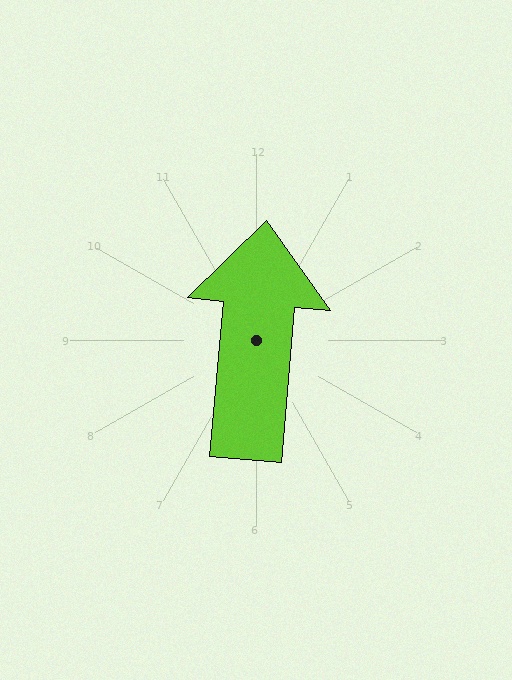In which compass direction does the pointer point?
North.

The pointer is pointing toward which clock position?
Roughly 12 o'clock.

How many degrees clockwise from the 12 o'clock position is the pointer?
Approximately 5 degrees.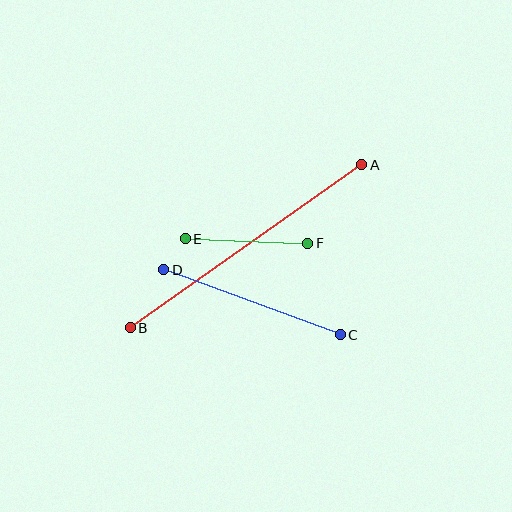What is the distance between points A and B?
The distance is approximately 283 pixels.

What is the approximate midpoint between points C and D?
The midpoint is at approximately (252, 302) pixels.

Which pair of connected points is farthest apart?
Points A and B are farthest apart.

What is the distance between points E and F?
The distance is approximately 122 pixels.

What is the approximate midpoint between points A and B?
The midpoint is at approximately (246, 246) pixels.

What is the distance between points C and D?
The distance is approximately 188 pixels.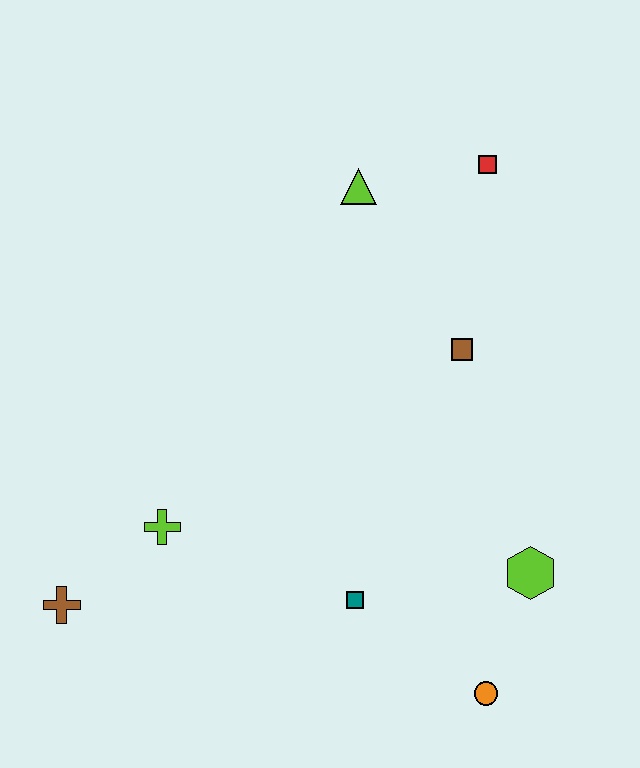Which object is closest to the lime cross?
The brown cross is closest to the lime cross.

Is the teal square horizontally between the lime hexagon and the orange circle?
No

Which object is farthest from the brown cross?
The red square is farthest from the brown cross.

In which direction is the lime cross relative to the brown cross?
The lime cross is to the right of the brown cross.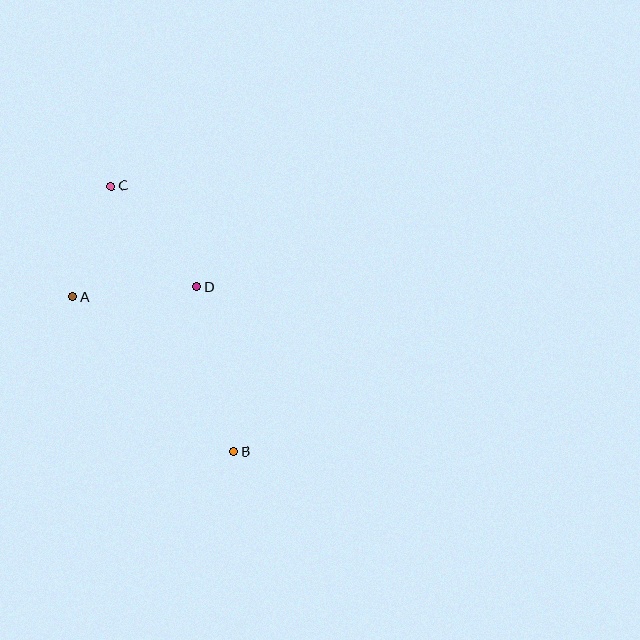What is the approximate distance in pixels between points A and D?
The distance between A and D is approximately 124 pixels.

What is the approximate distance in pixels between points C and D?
The distance between C and D is approximately 132 pixels.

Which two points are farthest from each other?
Points B and C are farthest from each other.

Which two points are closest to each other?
Points A and C are closest to each other.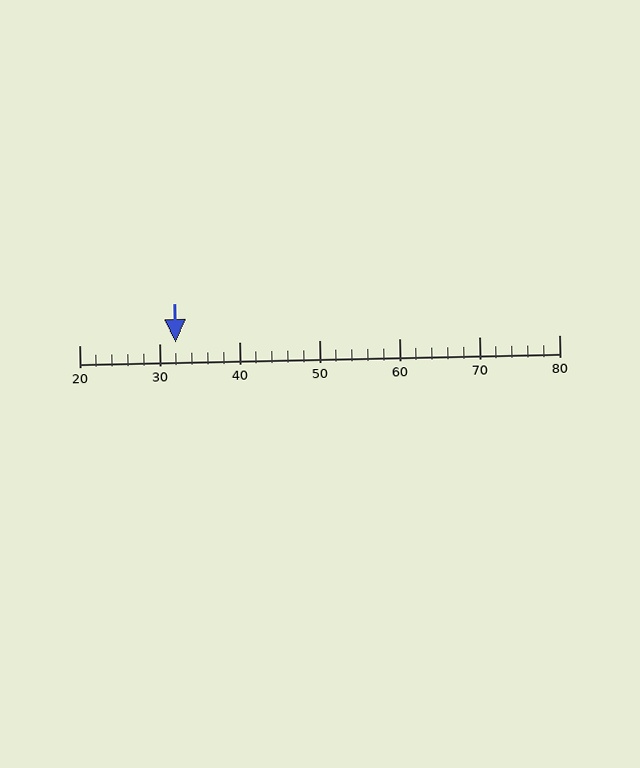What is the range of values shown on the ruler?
The ruler shows values from 20 to 80.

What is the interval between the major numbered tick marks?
The major tick marks are spaced 10 units apart.